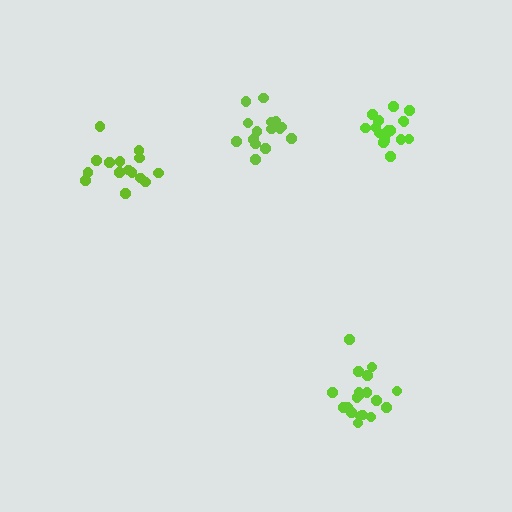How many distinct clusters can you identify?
There are 4 distinct clusters.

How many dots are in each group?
Group 1: 15 dots, Group 2: 19 dots, Group 3: 16 dots, Group 4: 18 dots (68 total).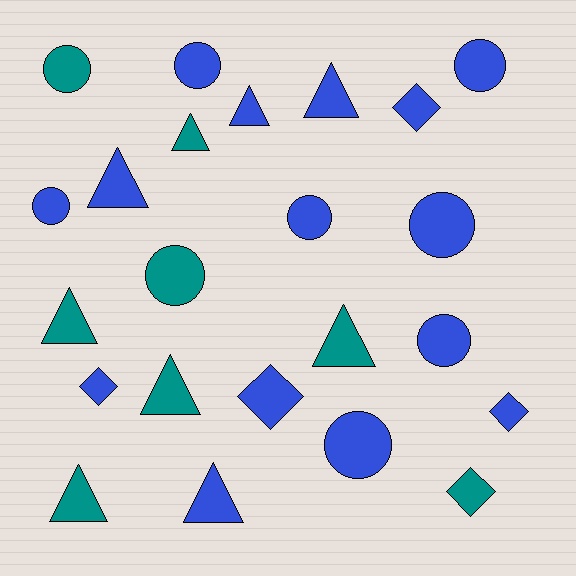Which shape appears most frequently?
Triangle, with 9 objects.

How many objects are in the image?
There are 23 objects.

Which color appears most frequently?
Blue, with 15 objects.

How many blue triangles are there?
There are 4 blue triangles.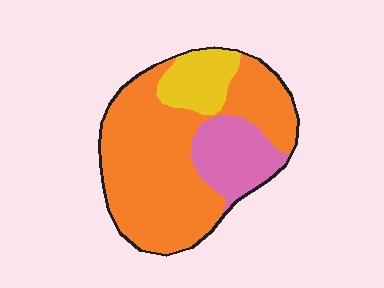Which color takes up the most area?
Orange, at roughly 65%.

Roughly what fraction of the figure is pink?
Pink covers roughly 20% of the figure.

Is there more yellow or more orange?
Orange.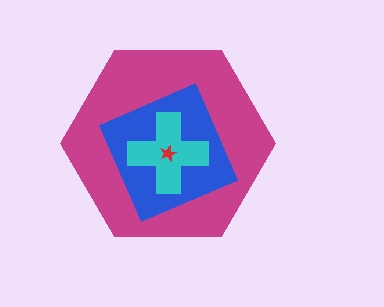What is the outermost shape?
The magenta hexagon.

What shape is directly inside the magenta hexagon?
The blue square.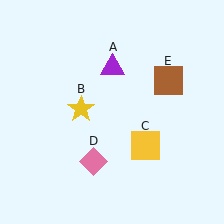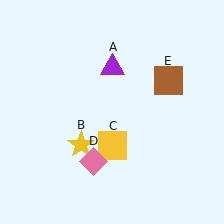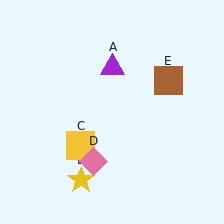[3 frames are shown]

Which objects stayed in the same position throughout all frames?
Purple triangle (object A) and pink diamond (object D) and brown square (object E) remained stationary.